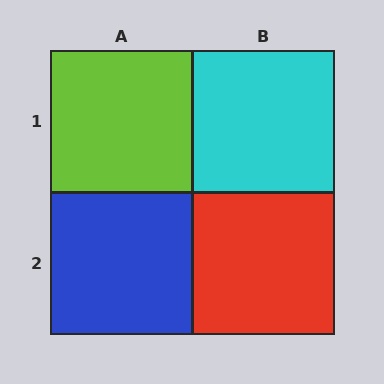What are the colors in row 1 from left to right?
Lime, cyan.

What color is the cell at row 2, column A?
Blue.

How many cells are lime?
1 cell is lime.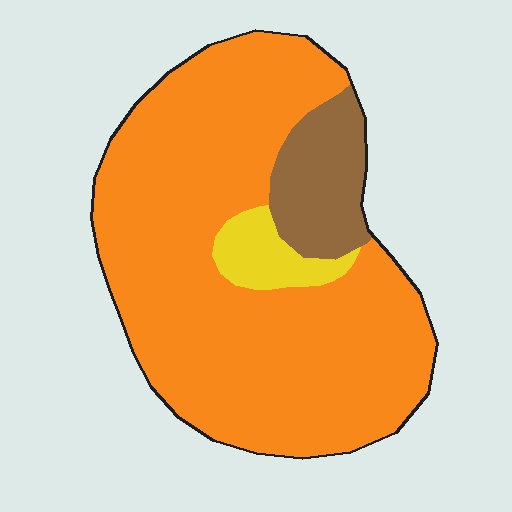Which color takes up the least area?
Yellow, at roughly 5%.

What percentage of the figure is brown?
Brown takes up about one eighth (1/8) of the figure.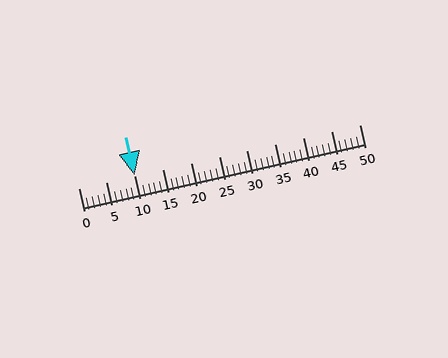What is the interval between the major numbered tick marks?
The major tick marks are spaced 5 units apart.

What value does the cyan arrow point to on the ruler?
The cyan arrow points to approximately 10.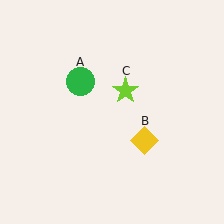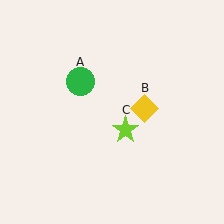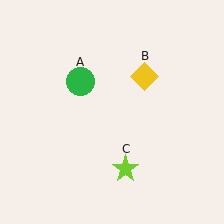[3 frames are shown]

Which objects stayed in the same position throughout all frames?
Green circle (object A) remained stationary.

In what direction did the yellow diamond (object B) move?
The yellow diamond (object B) moved up.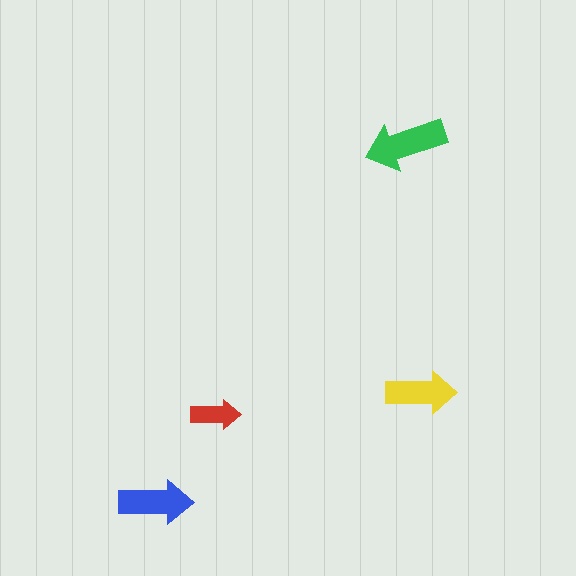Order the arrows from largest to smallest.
the green one, the blue one, the yellow one, the red one.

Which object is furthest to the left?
The blue arrow is leftmost.